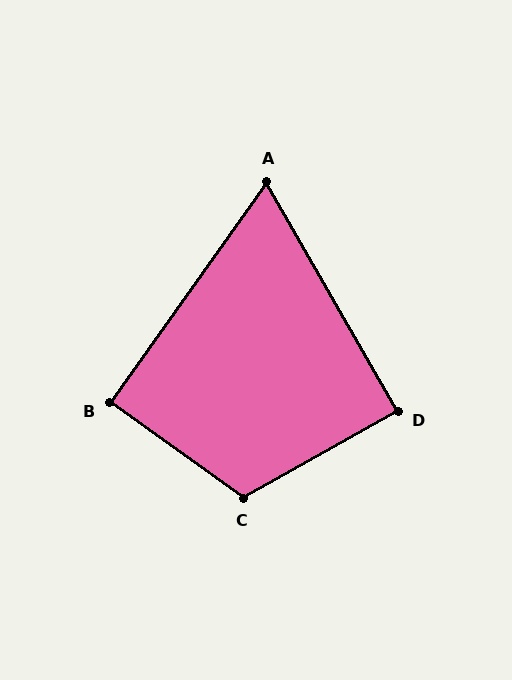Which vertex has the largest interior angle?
C, at approximately 115 degrees.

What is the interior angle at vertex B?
Approximately 90 degrees (approximately right).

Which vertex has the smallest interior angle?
A, at approximately 65 degrees.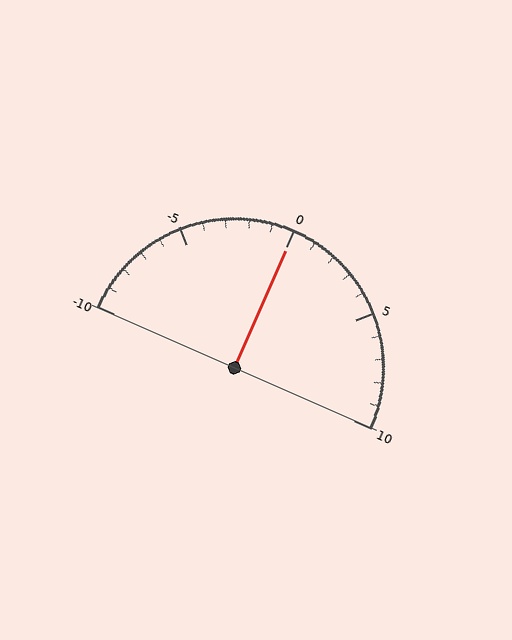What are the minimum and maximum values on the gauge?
The gauge ranges from -10 to 10.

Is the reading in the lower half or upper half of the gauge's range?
The reading is in the upper half of the range (-10 to 10).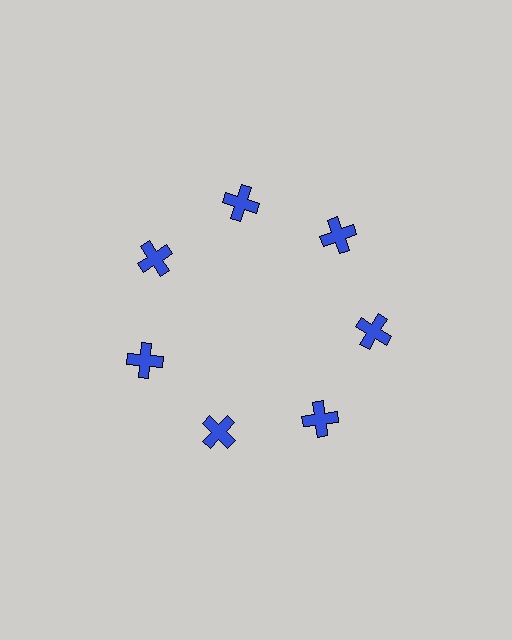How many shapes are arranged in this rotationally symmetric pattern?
There are 7 shapes, arranged in 7 groups of 1.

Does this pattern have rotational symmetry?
Yes, this pattern has 7-fold rotational symmetry. It looks the same after rotating 51 degrees around the center.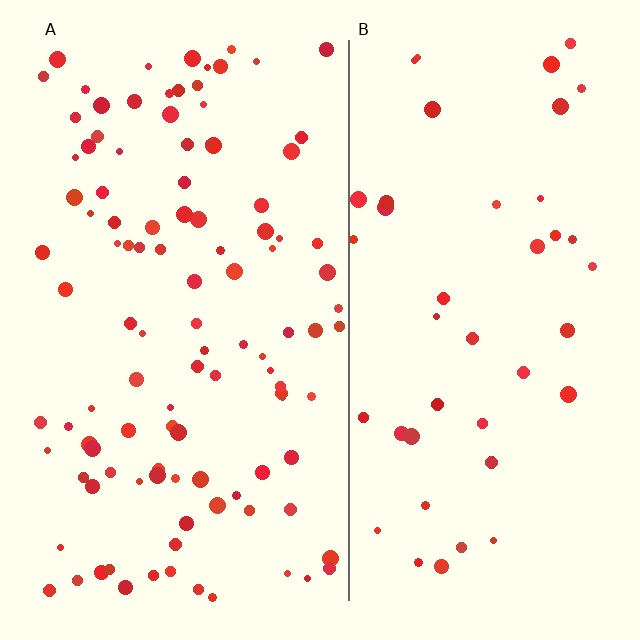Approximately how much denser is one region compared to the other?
Approximately 2.5× — region A over region B.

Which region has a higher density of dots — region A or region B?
A (the left).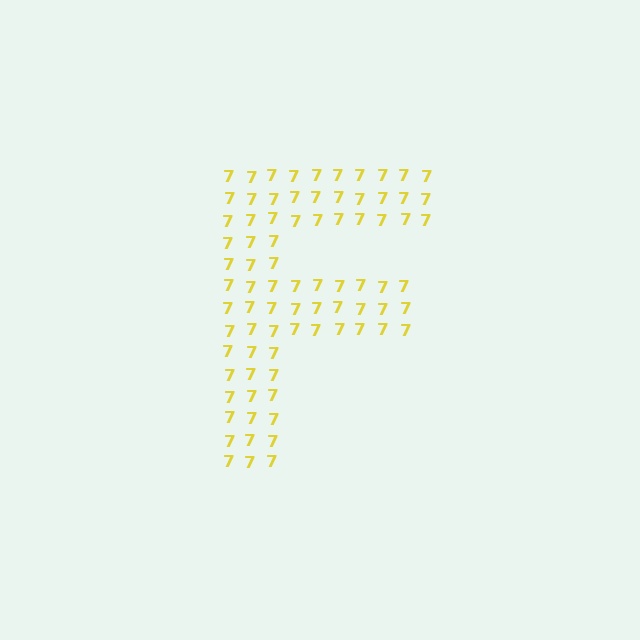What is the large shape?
The large shape is the letter F.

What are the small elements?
The small elements are digit 7's.